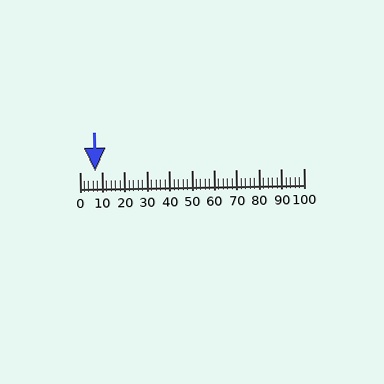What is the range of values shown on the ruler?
The ruler shows values from 0 to 100.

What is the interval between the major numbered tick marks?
The major tick marks are spaced 10 units apart.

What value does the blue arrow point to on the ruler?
The blue arrow points to approximately 7.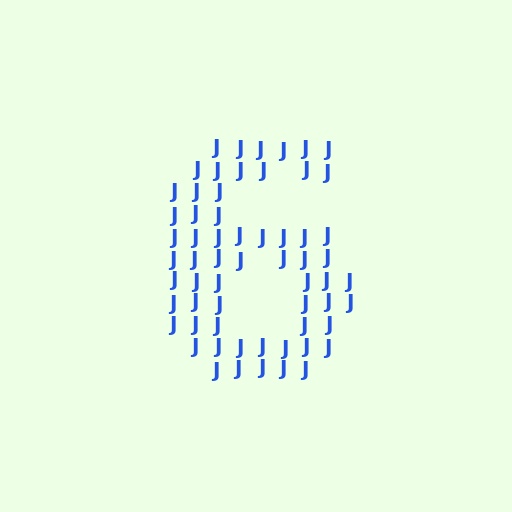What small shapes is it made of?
It is made of small letter J's.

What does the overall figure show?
The overall figure shows the digit 6.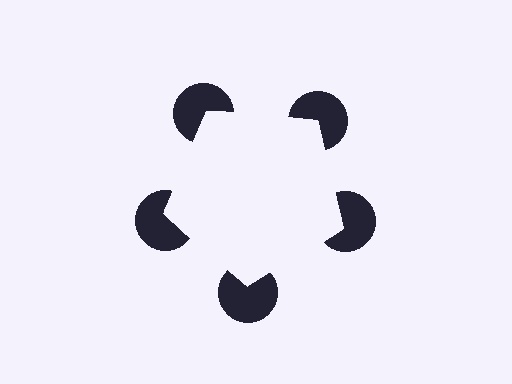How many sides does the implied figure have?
5 sides.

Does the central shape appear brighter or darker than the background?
It typically appears slightly brighter than the background, even though no actual brightness change is drawn.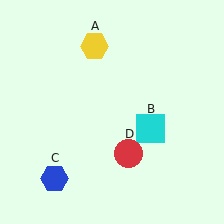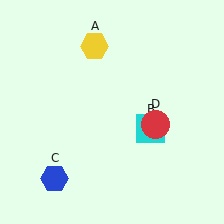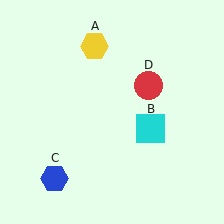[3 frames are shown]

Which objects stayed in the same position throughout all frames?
Yellow hexagon (object A) and cyan square (object B) and blue hexagon (object C) remained stationary.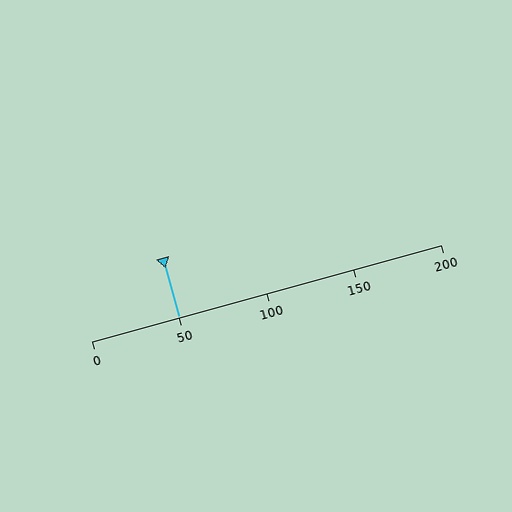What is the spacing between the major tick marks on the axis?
The major ticks are spaced 50 apart.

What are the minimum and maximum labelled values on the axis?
The axis runs from 0 to 200.